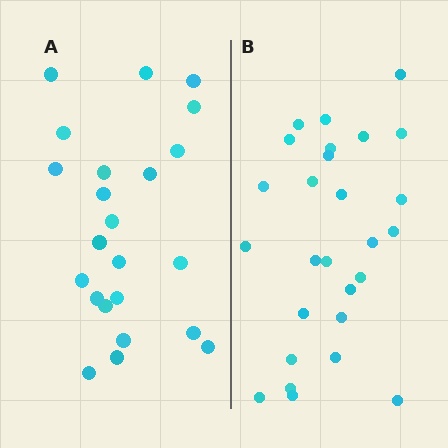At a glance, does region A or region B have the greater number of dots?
Region B (the right region) has more dots.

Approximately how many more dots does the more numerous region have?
Region B has about 4 more dots than region A.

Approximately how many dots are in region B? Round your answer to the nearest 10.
About 30 dots. (The exact count is 27, which rounds to 30.)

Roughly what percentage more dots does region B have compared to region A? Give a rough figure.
About 15% more.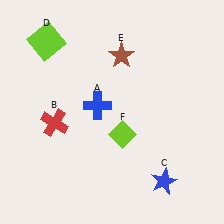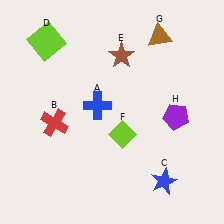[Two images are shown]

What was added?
A brown triangle (G), a purple pentagon (H) were added in Image 2.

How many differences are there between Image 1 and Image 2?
There are 2 differences between the two images.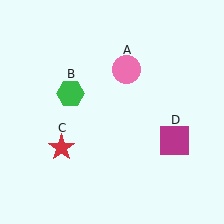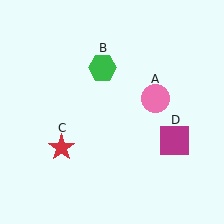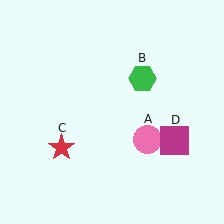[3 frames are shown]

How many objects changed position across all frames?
2 objects changed position: pink circle (object A), green hexagon (object B).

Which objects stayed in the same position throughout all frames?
Red star (object C) and magenta square (object D) remained stationary.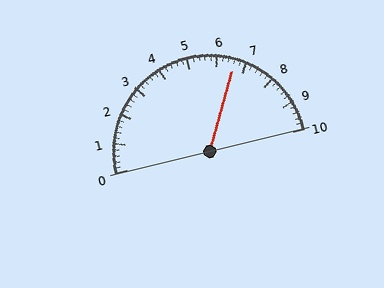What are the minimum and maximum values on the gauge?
The gauge ranges from 0 to 10.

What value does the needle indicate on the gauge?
The needle indicates approximately 6.6.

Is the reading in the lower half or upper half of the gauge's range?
The reading is in the upper half of the range (0 to 10).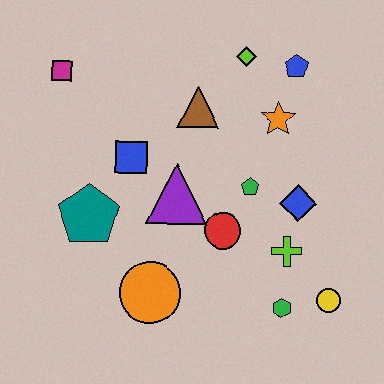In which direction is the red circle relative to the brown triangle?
The red circle is below the brown triangle.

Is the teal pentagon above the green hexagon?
Yes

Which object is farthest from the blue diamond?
The magenta square is farthest from the blue diamond.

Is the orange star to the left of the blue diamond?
Yes